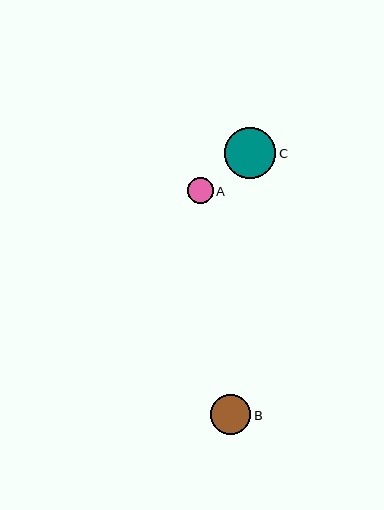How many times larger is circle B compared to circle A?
Circle B is approximately 1.6 times the size of circle A.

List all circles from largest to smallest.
From largest to smallest: C, B, A.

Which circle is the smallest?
Circle A is the smallest with a size of approximately 26 pixels.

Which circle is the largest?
Circle C is the largest with a size of approximately 51 pixels.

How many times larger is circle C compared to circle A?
Circle C is approximately 2.0 times the size of circle A.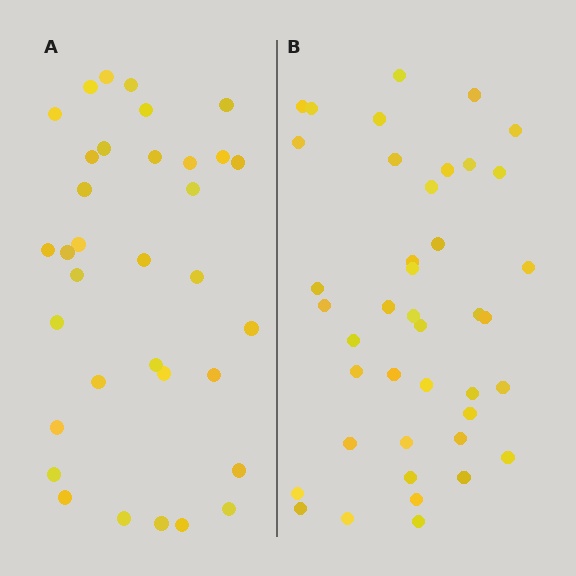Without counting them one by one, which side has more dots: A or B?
Region B (the right region) has more dots.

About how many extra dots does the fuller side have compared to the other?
Region B has roughly 8 or so more dots than region A.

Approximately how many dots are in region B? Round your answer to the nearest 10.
About 40 dots. (The exact count is 41, which rounds to 40.)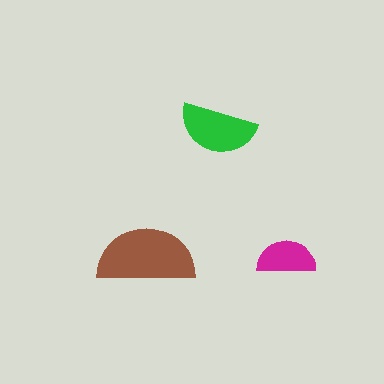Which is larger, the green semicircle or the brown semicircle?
The brown one.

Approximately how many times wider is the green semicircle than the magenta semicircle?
About 1.5 times wider.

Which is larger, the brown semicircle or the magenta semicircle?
The brown one.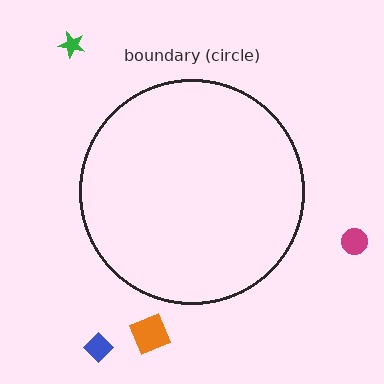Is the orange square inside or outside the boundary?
Outside.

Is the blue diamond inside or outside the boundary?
Outside.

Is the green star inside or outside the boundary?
Outside.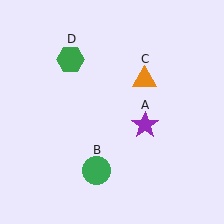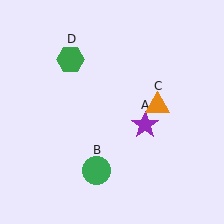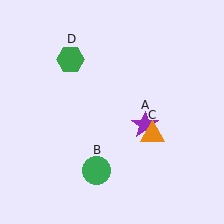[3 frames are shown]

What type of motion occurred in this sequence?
The orange triangle (object C) rotated clockwise around the center of the scene.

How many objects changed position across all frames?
1 object changed position: orange triangle (object C).